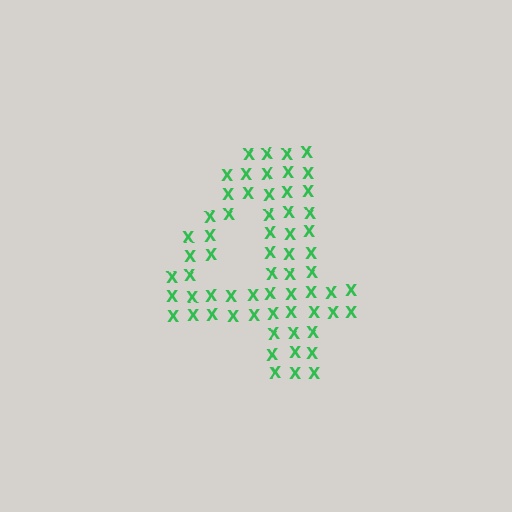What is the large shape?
The large shape is the digit 4.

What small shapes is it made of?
It is made of small letter X's.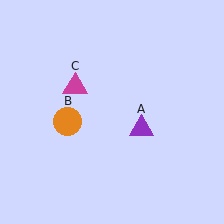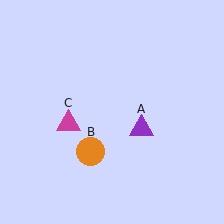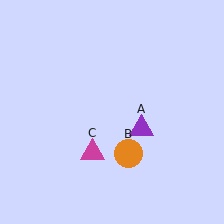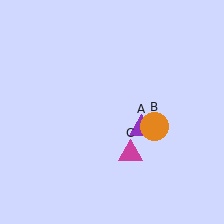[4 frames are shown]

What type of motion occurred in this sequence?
The orange circle (object B), magenta triangle (object C) rotated counterclockwise around the center of the scene.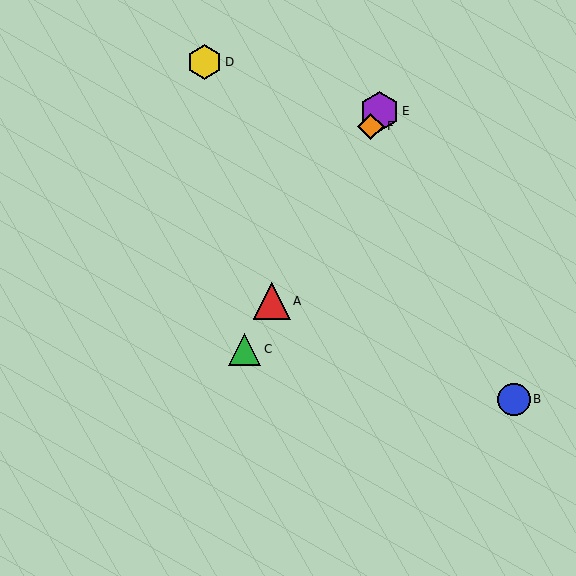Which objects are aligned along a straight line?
Objects A, C, E, F are aligned along a straight line.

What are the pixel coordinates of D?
Object D is at (205, 62).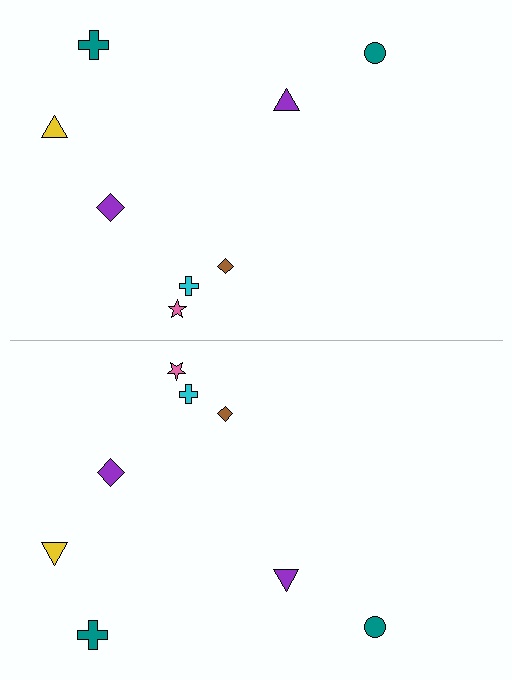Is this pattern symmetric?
Yes, this pattern has bilateral (reflection) symmetry.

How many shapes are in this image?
There are 16 shapes in this image.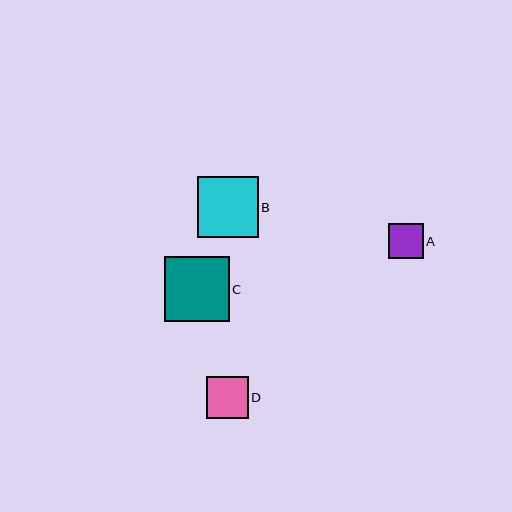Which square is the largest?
Square C is the largest with a size of approximately 65 pixels.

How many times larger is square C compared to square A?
Square C is approximately 1.9 times the size of square A.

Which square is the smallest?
Square A is the smallest with a size of approximately 35 pixels.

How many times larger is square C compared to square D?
Square C is approximately 1.5 times the size of square D.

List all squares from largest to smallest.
From largest to smallest: C, B, D, A.